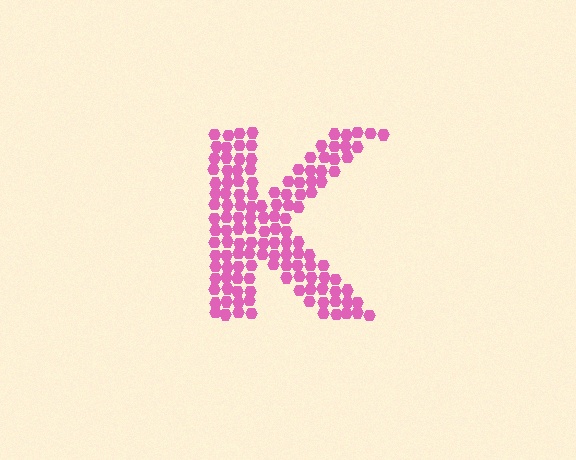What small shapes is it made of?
It is made of small hexagons.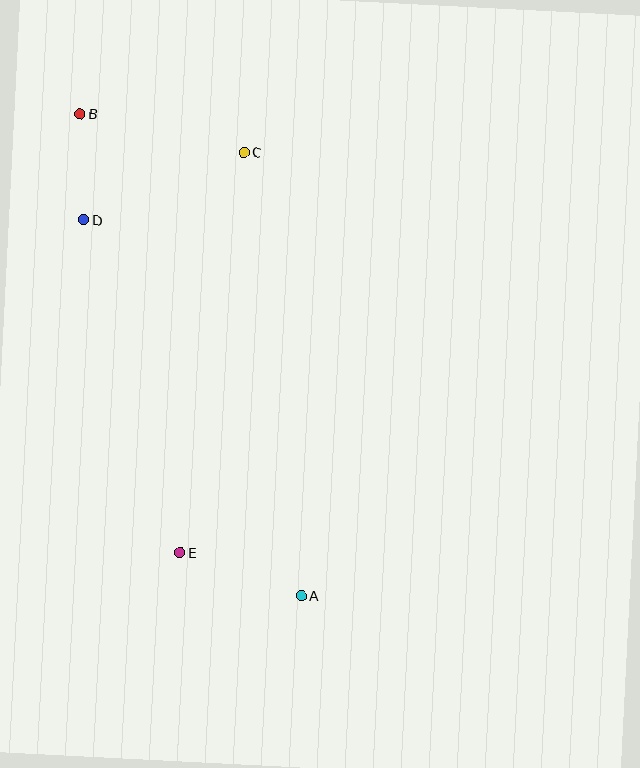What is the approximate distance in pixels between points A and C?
The distance between A and C is approximately 447 pixels.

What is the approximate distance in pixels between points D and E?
The distance between D and E is approximately 347 pixels.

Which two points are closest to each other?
Points B and D are closest to each other.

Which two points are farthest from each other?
Points A and B are farthest from each other.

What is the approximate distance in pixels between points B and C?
The distance between B and C is approximately 168 pixels.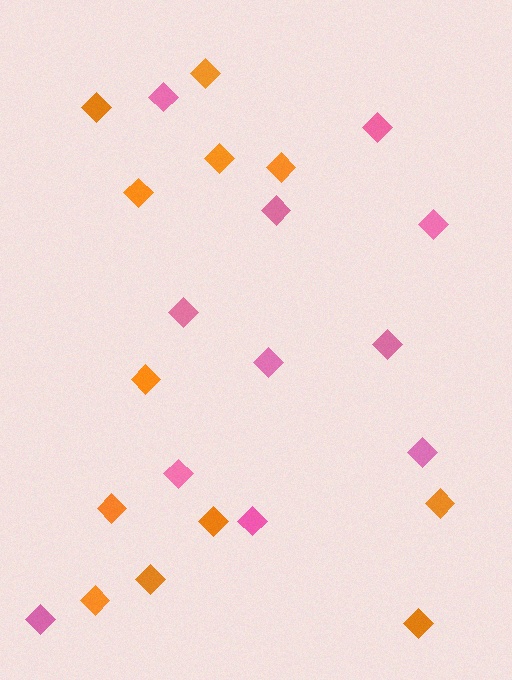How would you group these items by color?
There are 2 groups: one group of orange diamonds (12) and one group of pink diamonds (11).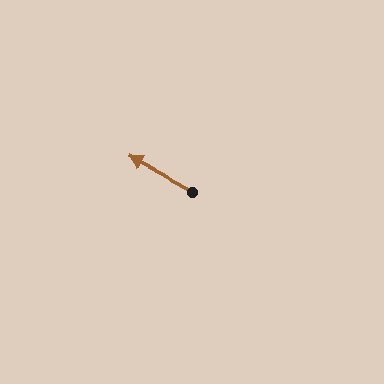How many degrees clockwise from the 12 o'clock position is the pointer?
Approximately 299 degrees.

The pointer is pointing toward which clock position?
Roughly 10 o'clock.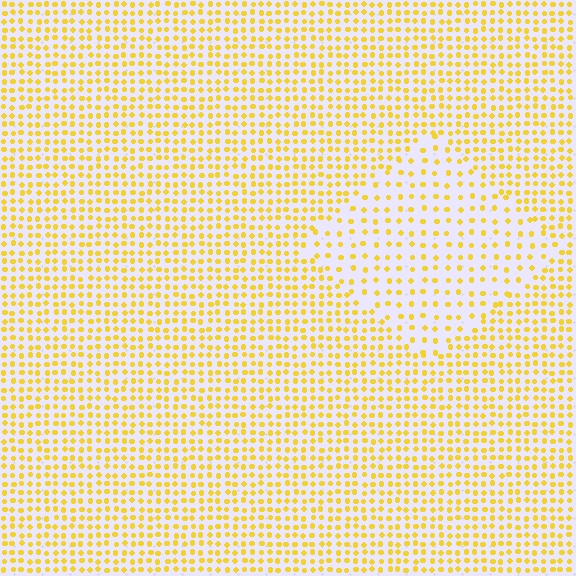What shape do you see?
I see a diamond.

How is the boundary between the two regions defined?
The boundary is defined by a change in element density (approximately 1.9x ratio). All elements are the same color, size, and shape.